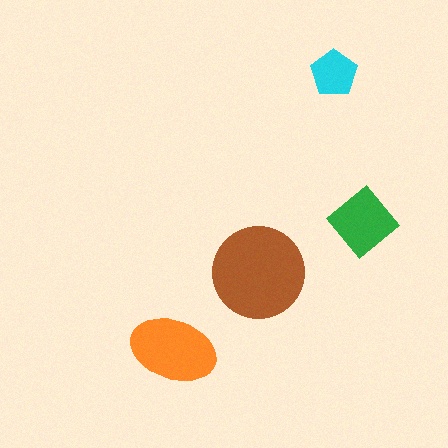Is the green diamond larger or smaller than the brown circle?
Smaller.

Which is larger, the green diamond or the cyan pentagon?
The green diamond.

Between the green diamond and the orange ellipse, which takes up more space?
The orange ellipse.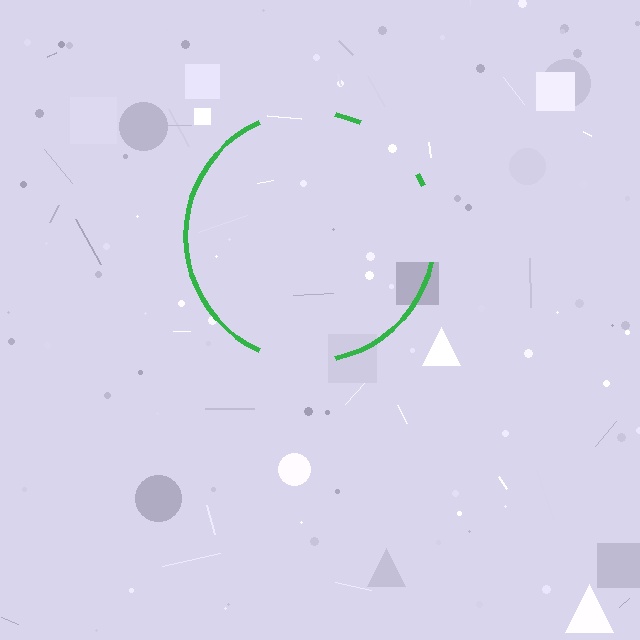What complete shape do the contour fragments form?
The contour fragments form a circle.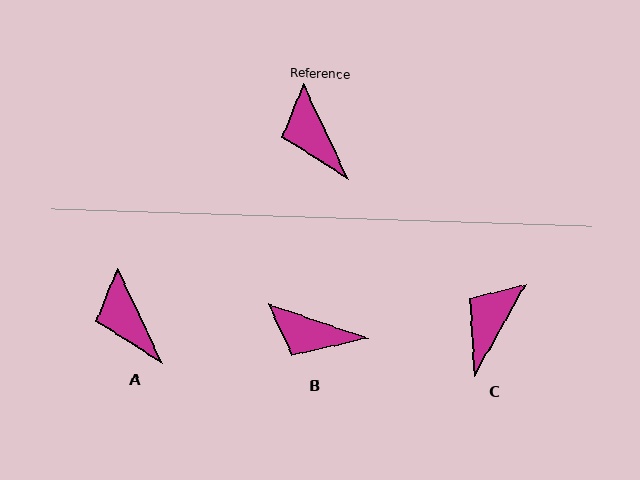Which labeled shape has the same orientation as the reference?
A.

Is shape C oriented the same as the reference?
No, it is off by about 55 degrees.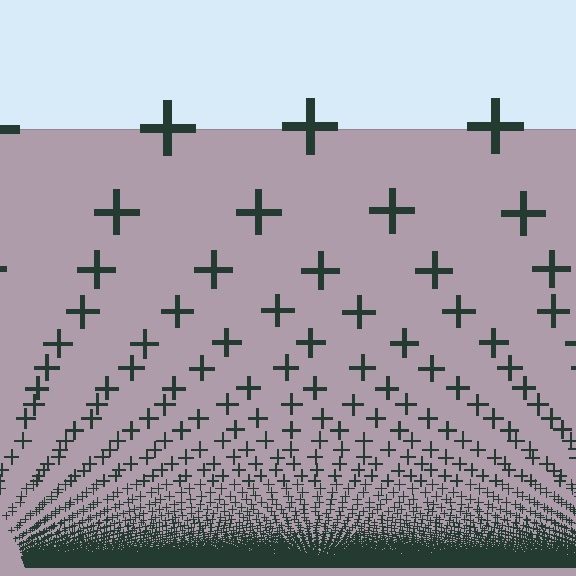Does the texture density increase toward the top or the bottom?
Density increases toward the bottom.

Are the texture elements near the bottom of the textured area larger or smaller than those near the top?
Smaller. The gradient is inverted — elements near the bottom are smaller and denser.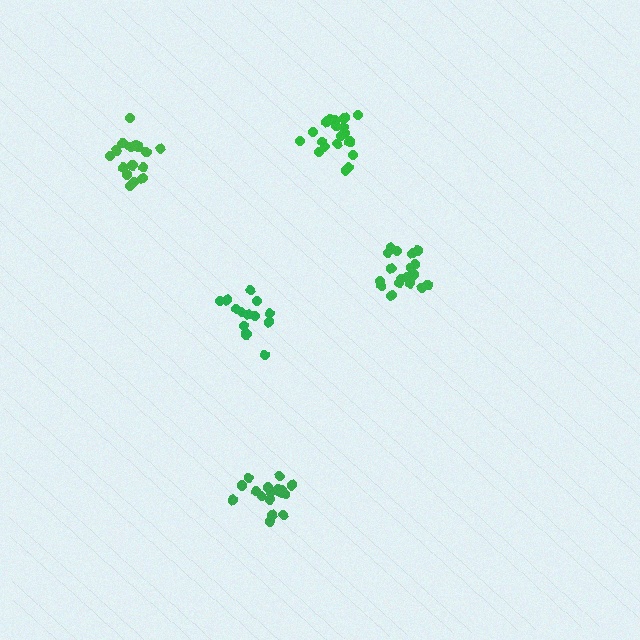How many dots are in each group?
Group 1: 18 dots, Group 2: 18 dots, Group 3: 19 dots, Group 4: 18 dots, Group 5: 13 dots (86 total).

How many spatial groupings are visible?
There are 5 spatial groupings.